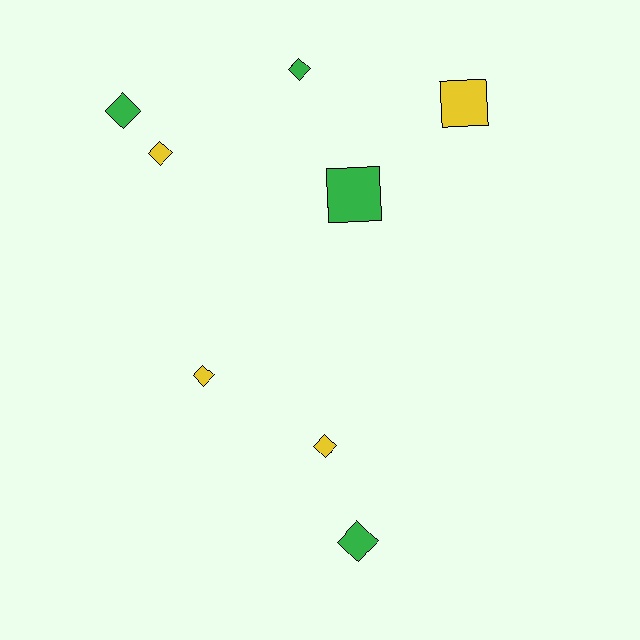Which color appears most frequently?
Green, with 4 objects.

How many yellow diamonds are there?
There are 3 yellow diamonds.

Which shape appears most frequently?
Diamond, with 6 objects.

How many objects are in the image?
There are 8 objects.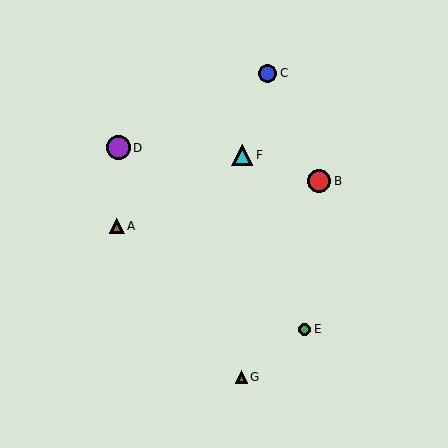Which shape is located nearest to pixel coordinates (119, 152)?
The purple circle (labeled D) at (118, 148) is nearest to that location.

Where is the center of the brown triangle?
The center of the brown triangle is at (117, 226).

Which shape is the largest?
The purple circle (labeled D) is the largest.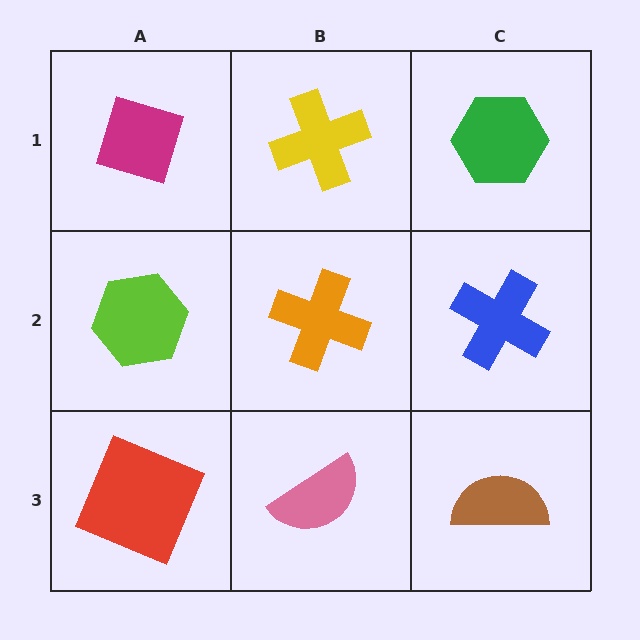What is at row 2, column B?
An orange cross.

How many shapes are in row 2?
3 shapes.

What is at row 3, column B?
A pink semicircle.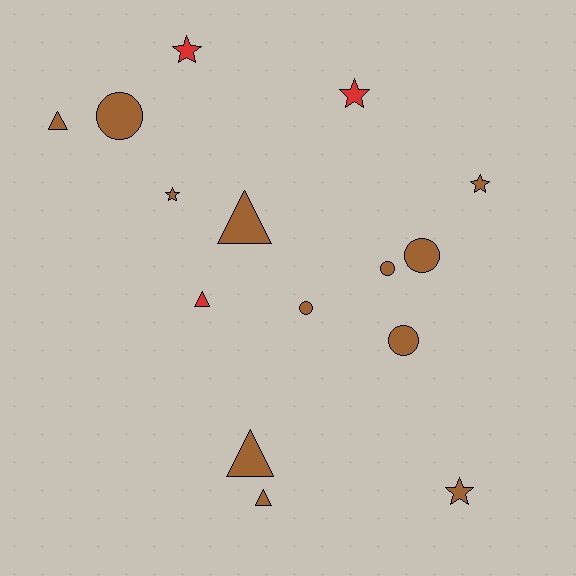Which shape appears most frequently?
Triangle, with 5 objects.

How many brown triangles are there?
There are 4 brown triangles.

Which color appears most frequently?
Brown, with 12 objects.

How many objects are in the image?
There are 15 objects.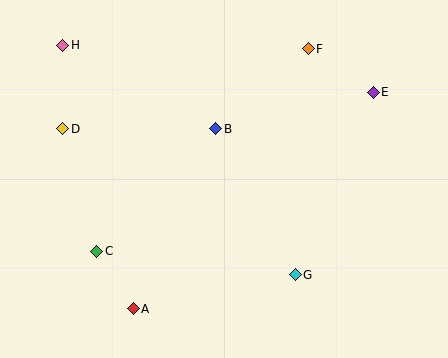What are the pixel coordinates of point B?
Point B is at (216, 129).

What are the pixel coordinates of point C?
Point C is at (97, 251).